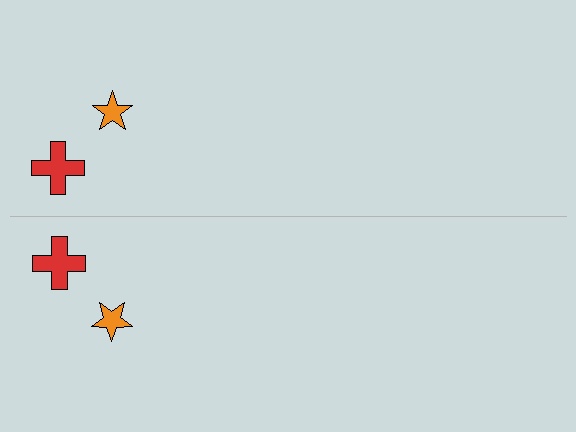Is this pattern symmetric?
Yes, this pattern has bilateral (reflection) symmetry.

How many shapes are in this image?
There are 4 shapes in this image.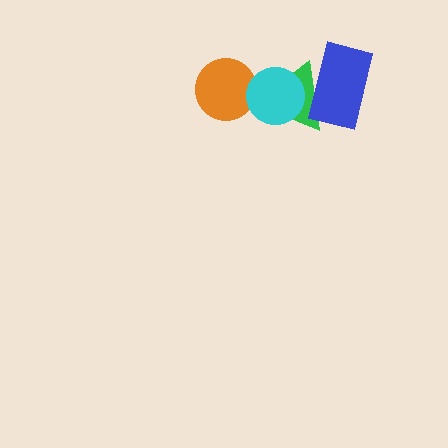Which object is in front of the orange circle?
The cyan circle is in front of the orange circle.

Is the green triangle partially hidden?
Yes, it is partially covered by another shape.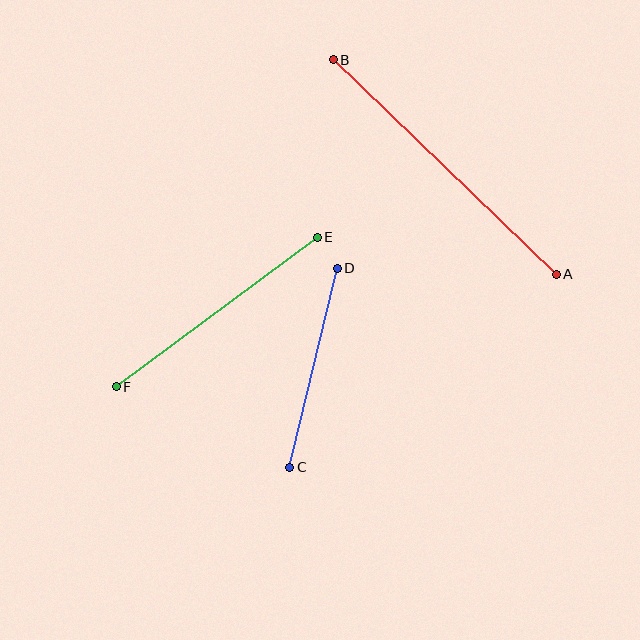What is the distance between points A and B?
The distance is approximately 310 pixels.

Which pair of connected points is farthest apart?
Points A and B are farthest apart.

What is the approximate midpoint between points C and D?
The midpoint is at approximately (313, 368) pixels.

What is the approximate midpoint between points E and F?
The midpoint is at approximately (217, 312) pixels.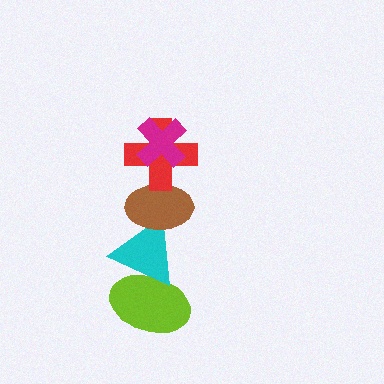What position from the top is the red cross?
The red cross is 2nd from the top.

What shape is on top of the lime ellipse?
The cyan triangle is on top of the lime ellipse.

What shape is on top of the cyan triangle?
The brown ellipse is on top of the cyan triangle.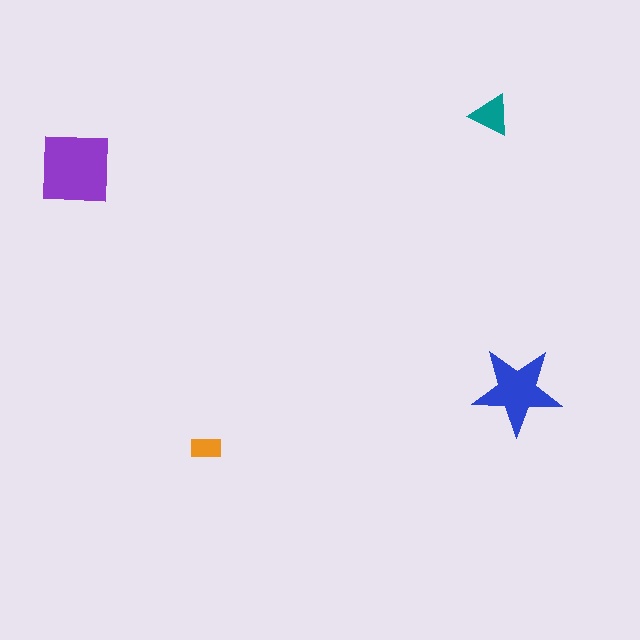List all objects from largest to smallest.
The purple square, the blue star, the teal triangle, the orange rectangle.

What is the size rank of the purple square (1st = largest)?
1st.